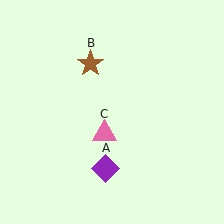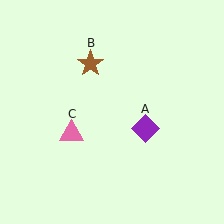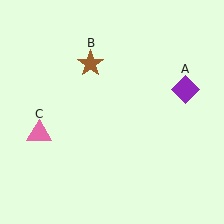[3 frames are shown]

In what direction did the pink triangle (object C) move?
The pink triangle (object C) moved left.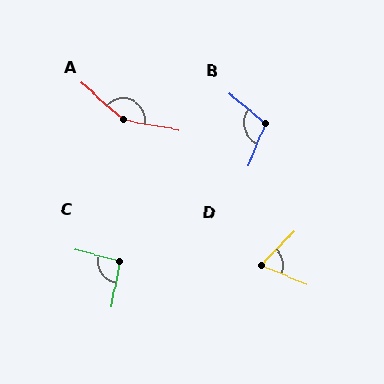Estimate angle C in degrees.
Approximately 93 degrees.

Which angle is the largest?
A, at approximately 149 degrees.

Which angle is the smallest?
D, at approximately 69 degrees.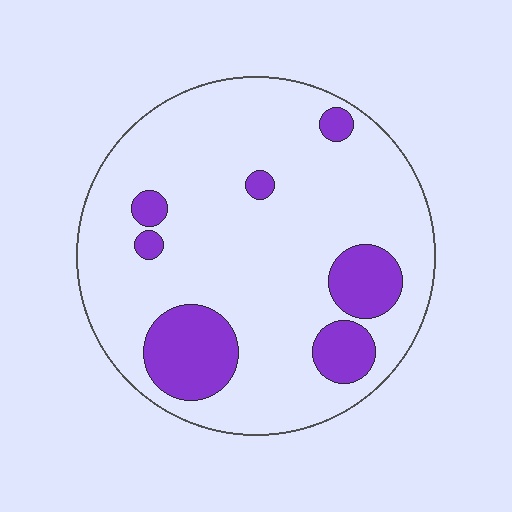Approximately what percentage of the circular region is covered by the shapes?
Approximately 20%.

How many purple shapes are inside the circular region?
7.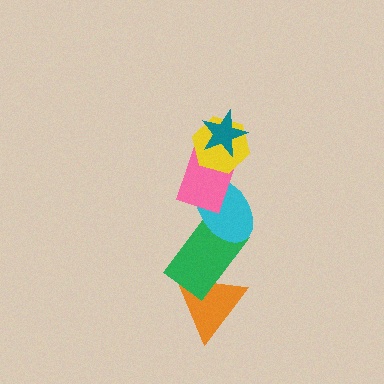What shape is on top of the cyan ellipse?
The pink rectangle is on top of the cyan ellipse.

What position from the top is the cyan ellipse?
The cyan ellipse is 4th from the top.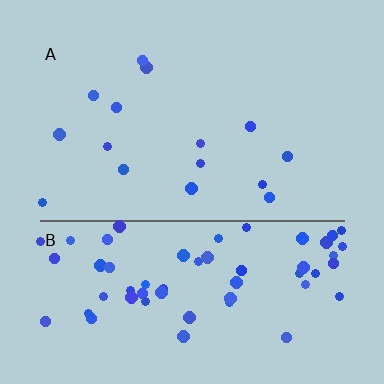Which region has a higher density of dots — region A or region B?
B (the bottom).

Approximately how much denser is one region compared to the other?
Approximately 4.2× — region B over region A.